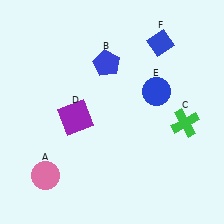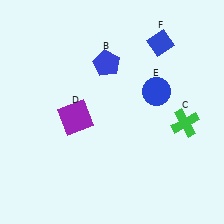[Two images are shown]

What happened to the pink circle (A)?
The pink circle (A) was removed in Image 2. It was in the bottom-left area of Image 1.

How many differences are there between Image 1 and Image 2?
There is 1 difference between the two images.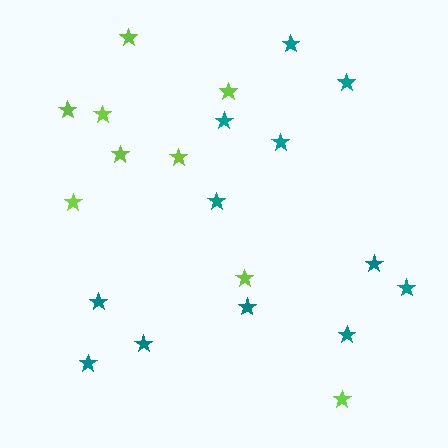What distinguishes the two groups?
There are 2 groups: one group of lime stars (9) and one group of teal stars (12).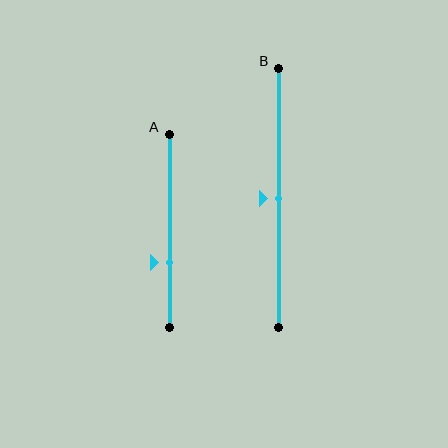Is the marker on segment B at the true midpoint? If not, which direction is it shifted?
Yes, the marker on segment B is at the true midpoint.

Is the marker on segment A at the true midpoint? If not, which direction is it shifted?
No, the marker on segment A is shifted downward by about 17% of the segment length.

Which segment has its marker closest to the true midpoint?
Segment B has its marker closest to the true midpoint.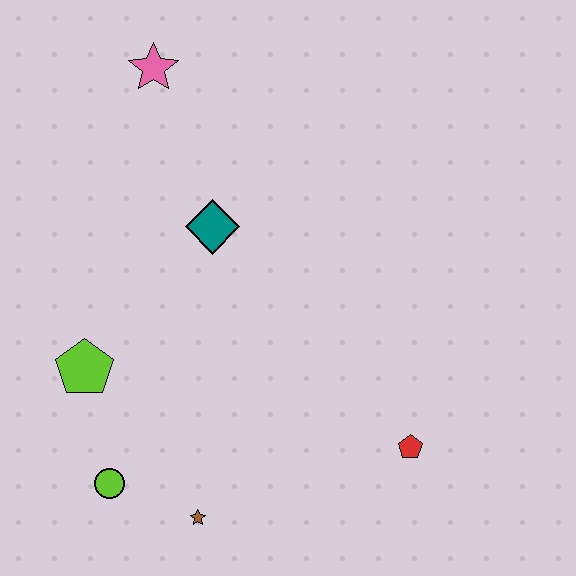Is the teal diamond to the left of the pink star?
No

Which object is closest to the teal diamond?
The pink star is closest to the teal diamond.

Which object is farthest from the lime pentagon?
The red pentagon is farthest from the lime pentagon.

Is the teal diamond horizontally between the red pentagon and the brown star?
Yes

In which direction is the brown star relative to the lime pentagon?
The brown star is below the lime pentagon.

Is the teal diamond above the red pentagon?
Yes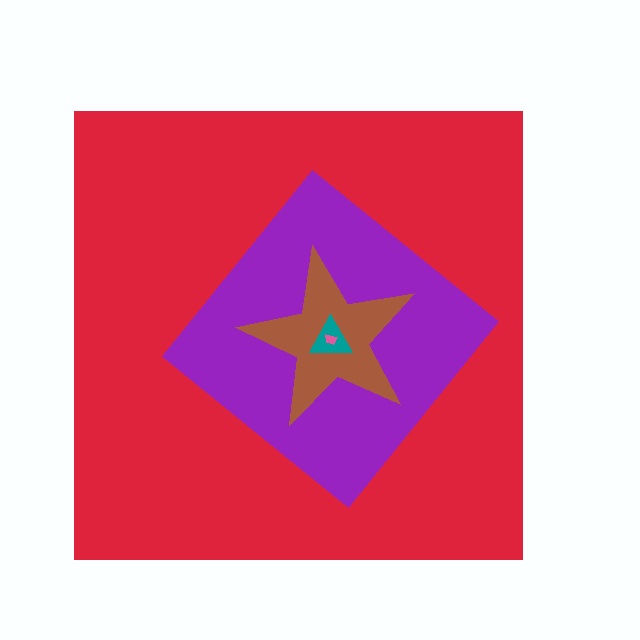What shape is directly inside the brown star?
The teal triangle.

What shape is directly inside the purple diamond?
The brown star.